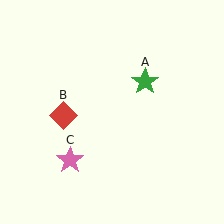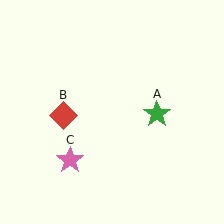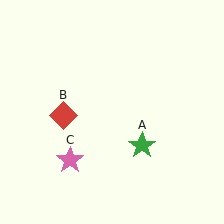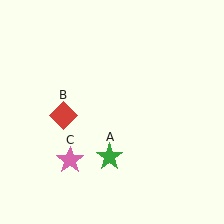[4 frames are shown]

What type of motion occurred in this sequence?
The green star (object A) rotated clockwise around the center of the scene.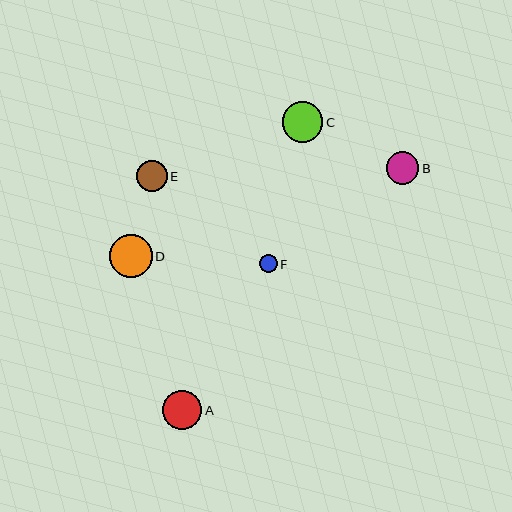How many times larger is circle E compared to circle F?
Circle E is approximately 1.7 times the size of circle F.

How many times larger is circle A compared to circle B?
Circle A is approximately 1.2 times the size of circle B.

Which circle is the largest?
Circle D is the largest with a size of approximately 42 pixels.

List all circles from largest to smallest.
From largest to smallest: D, C, A, B, E, F.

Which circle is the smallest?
Circle F is the smallest with a size of approximately 18 pixels.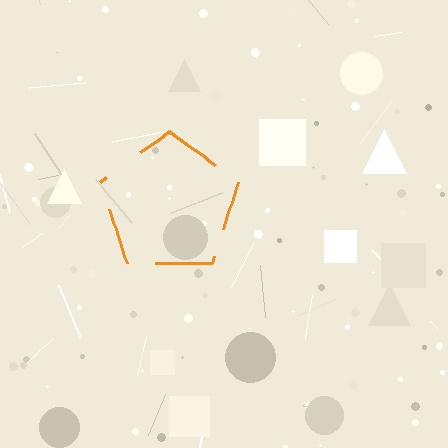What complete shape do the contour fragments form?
The contour fragments form a pentagon.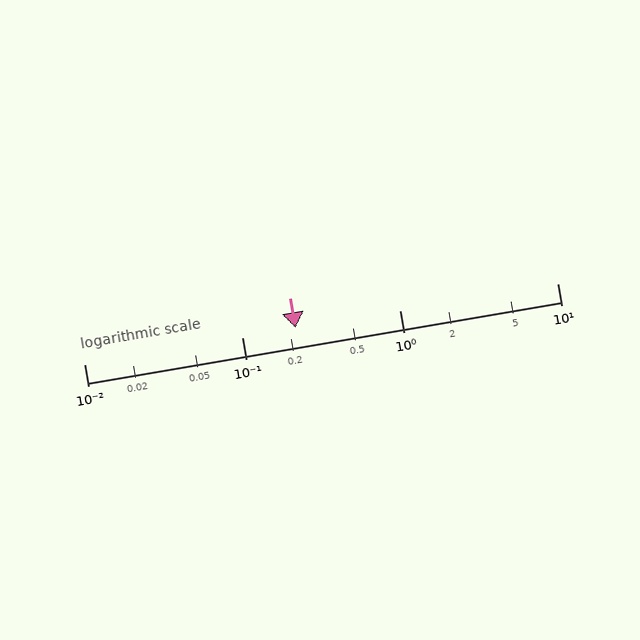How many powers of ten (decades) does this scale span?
The scale spans 3 decades, from 0.01 to 10.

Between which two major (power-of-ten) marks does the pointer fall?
The pointer is between 0.1 and 1.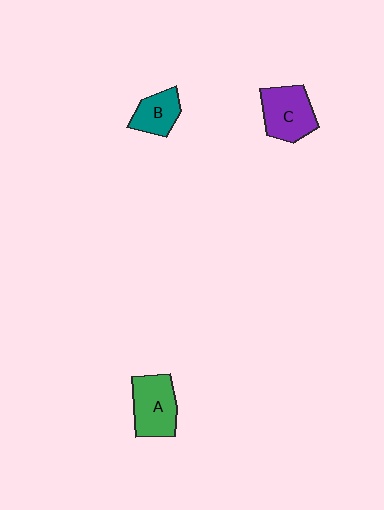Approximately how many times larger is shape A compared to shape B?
Approximately 1.5 times.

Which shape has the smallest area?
Shape B (teal).